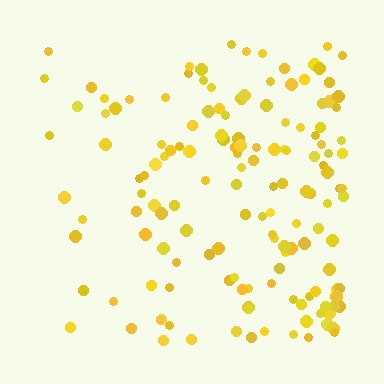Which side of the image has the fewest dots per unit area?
The left.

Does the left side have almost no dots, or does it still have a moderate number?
Still a moderate number, just noticeably fewer than the right.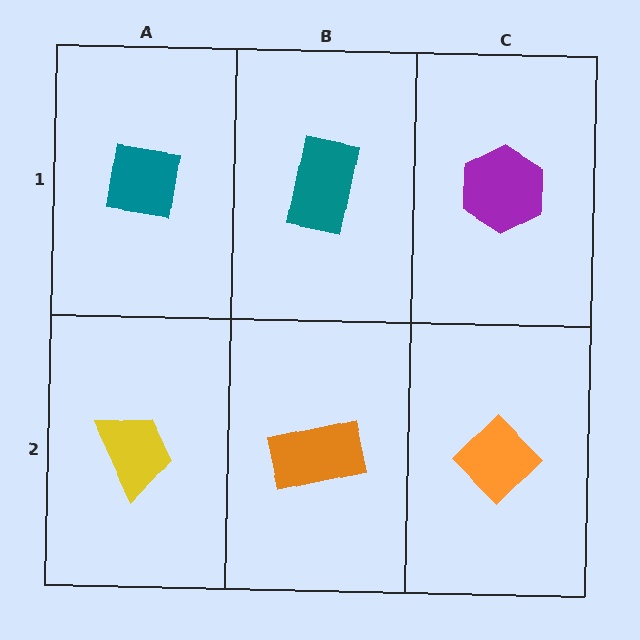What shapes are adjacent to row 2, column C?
A purple hexagon (row 1, column C), an orange rectangle (row 2, column B).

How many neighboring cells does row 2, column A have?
2.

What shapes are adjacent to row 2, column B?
A teal rectangle (row 1, column B), a yellow trapezoid (row 2, column A), an orange diamond (row 2, column C).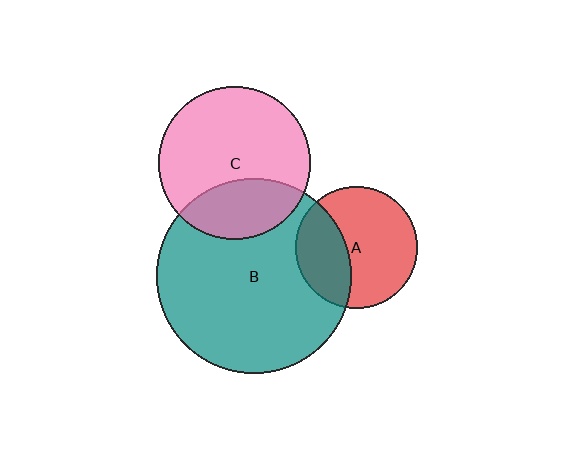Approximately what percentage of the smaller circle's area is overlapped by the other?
Approximately 35%.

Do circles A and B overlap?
Yes.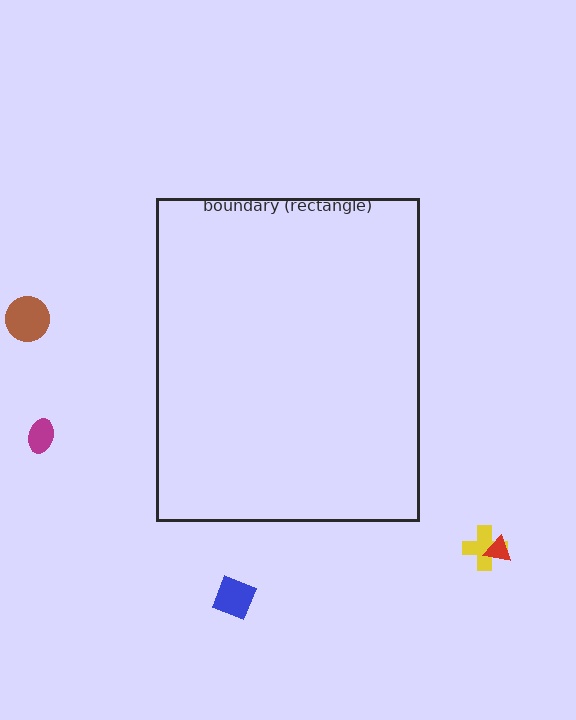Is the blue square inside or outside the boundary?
Outside.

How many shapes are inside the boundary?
0 inside, 5 outside.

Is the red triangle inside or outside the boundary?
Outside.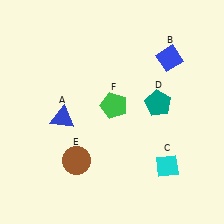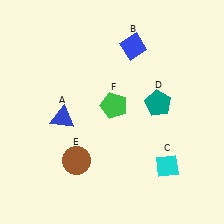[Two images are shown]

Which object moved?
The blue diamond (B) moved left.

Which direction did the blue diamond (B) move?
The blue diamond (B) moved left.